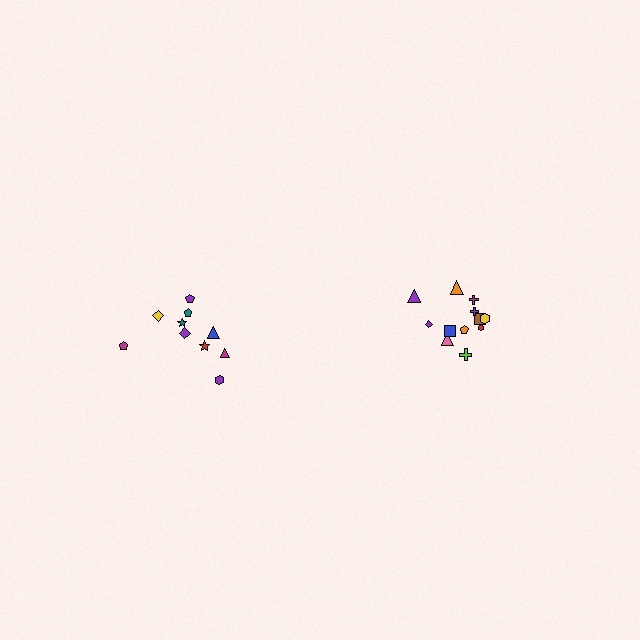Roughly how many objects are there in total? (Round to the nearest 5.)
Roughly 20 objects in total.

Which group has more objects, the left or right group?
The right group.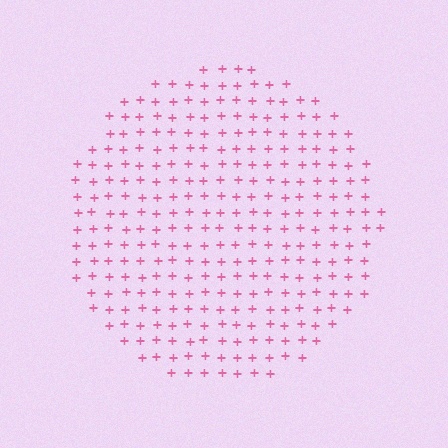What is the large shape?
The large shape is a circle.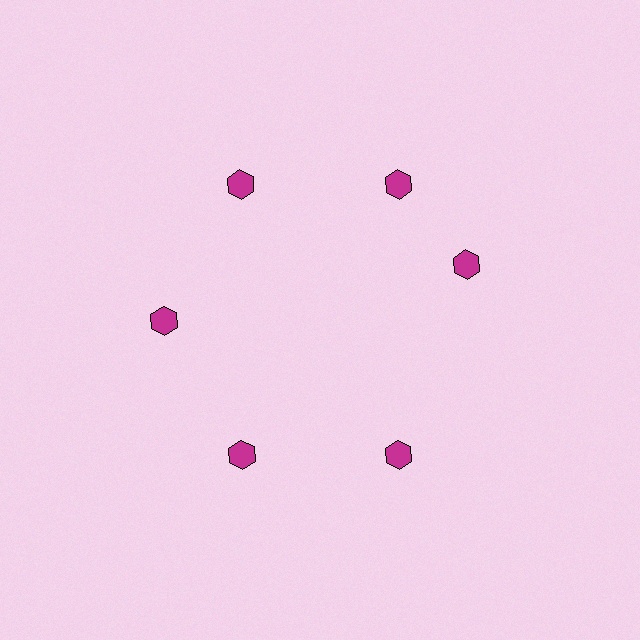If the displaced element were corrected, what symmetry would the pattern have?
It would have 6-fold rotational symmetry — the pattern would map onto itself every 60 degrees.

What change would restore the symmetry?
The symmetry would be restored by rotating it back into even spacing with its neighbors so that all 6 hexagons sit at equal angles and equal distance from the center.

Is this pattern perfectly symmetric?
No. The 6 magenta hexagons are arranged in a ring, but one element near the 3 o'clock position is rotated out of alignment along the ring, breaking the 6-fold rotational symmetry.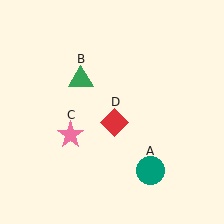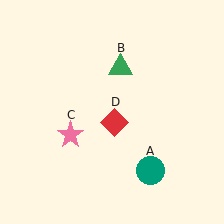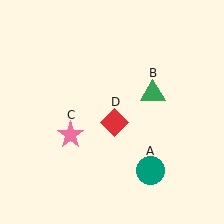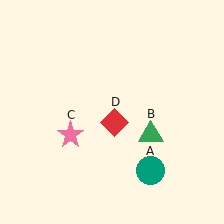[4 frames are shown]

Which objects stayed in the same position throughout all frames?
Teal circle (object A) and pink star (object C) and red diamond (object D) remained stationary.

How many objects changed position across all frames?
1 object changed position: green triangle (object B).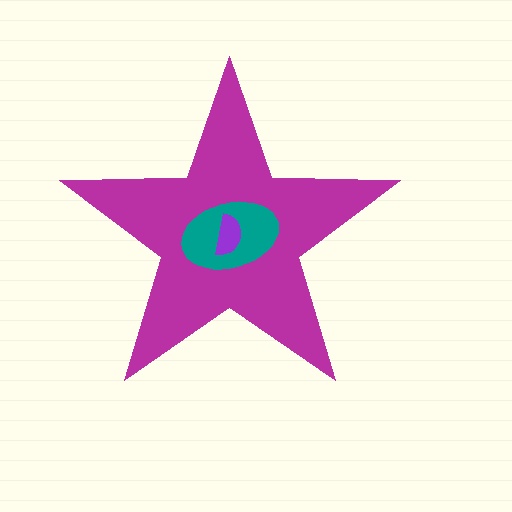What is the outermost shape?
The magenta star.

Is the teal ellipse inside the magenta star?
Yes.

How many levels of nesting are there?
3.